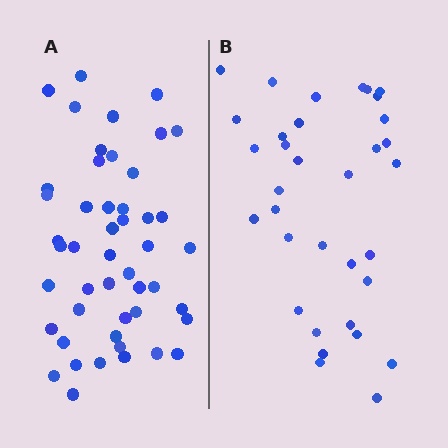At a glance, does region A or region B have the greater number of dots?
Region A (the left region) has more dots.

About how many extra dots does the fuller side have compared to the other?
Region A has approximately 15 more dots than region B.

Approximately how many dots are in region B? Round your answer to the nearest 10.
About 30 dots. (The exact count is 34, which rounds to 30.)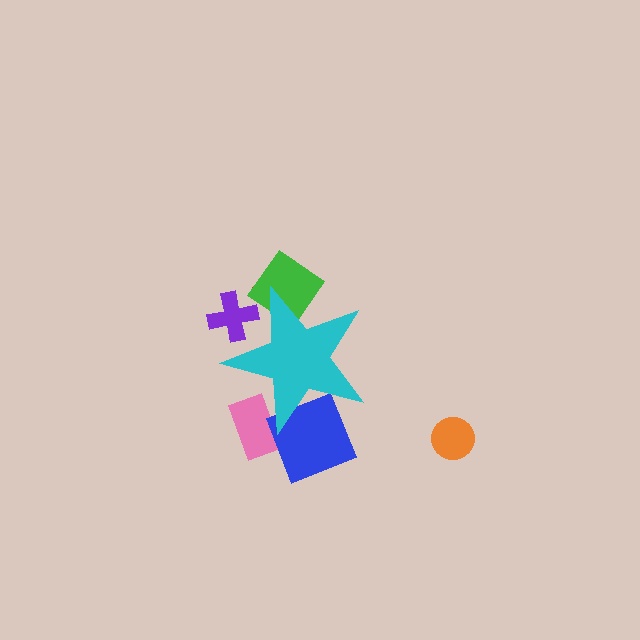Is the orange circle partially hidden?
No, the orange circle is fully visible.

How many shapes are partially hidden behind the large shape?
5 shapes are partially hidden.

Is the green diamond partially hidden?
Yes, the green diamond is partially hidden behind the cyan star.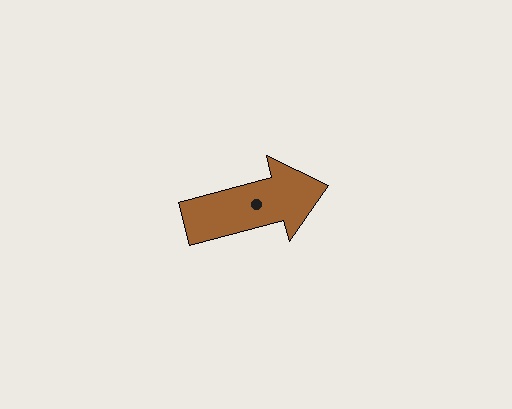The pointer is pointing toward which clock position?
Roughly 3 o'clock.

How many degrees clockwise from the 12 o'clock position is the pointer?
Approximately 75 degrees.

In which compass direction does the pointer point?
East.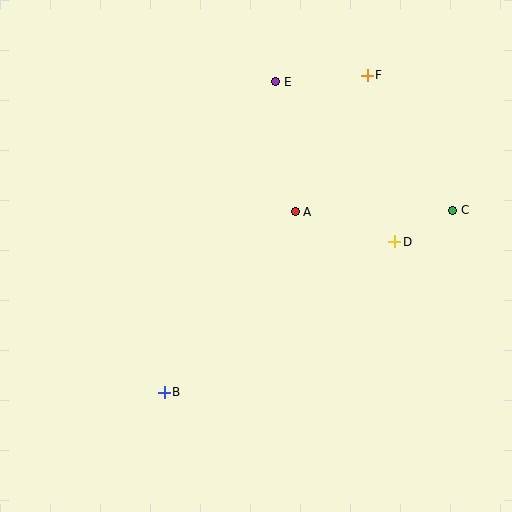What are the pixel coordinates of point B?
Point B is at (164, 392).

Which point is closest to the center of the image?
Point A at (295, 212) is closest to the center.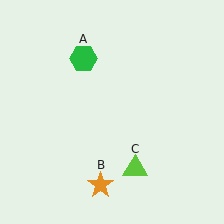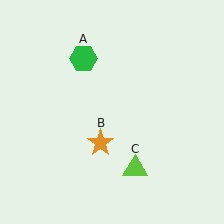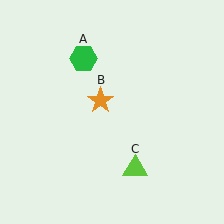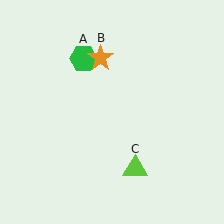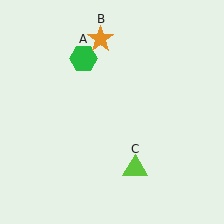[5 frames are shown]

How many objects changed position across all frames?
1 object changed position: orange star (object B).